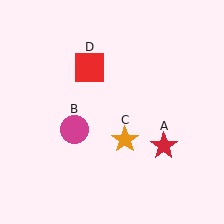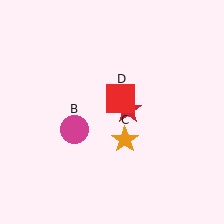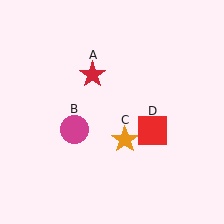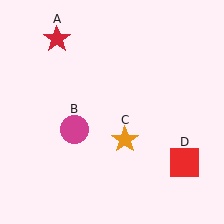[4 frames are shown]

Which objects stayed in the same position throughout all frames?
Magenta circle (object B) and orange star (object C) remained stationary.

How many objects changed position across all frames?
2 objects changed position: red star (object A), red square (object D).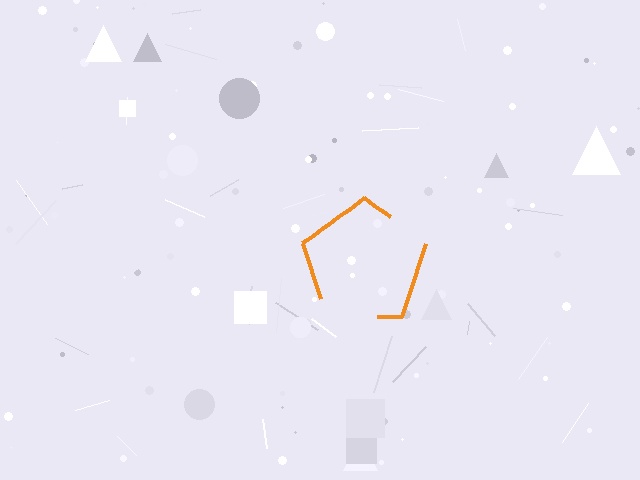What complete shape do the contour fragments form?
The contour fragments form a pentagon.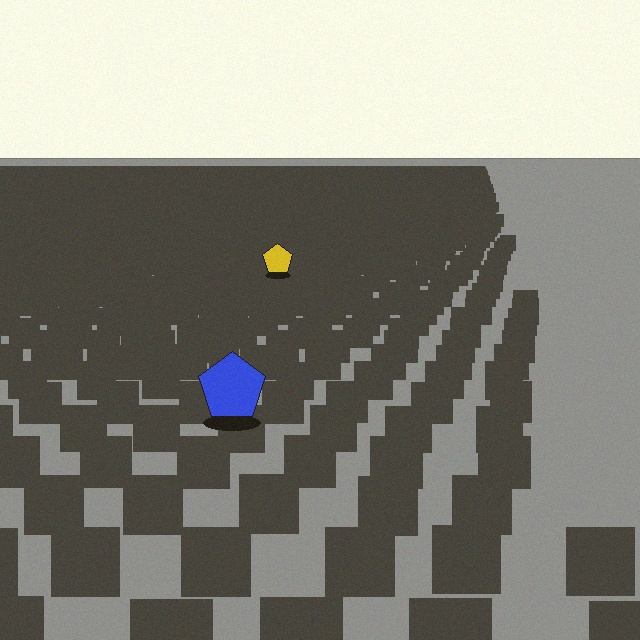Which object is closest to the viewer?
The blue pentagon is closest. The texture marks near it are larger and more spread out.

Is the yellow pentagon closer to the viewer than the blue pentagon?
No. The blue pentagon is closer — you can tell from the texture gradient: the ground texture is coarser near it.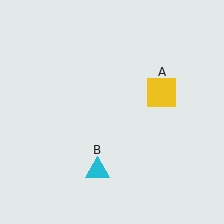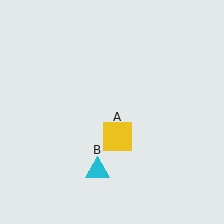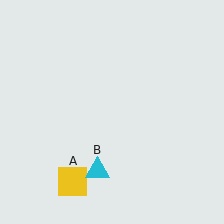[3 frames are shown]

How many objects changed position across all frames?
1 object changed position: yellow square (object A).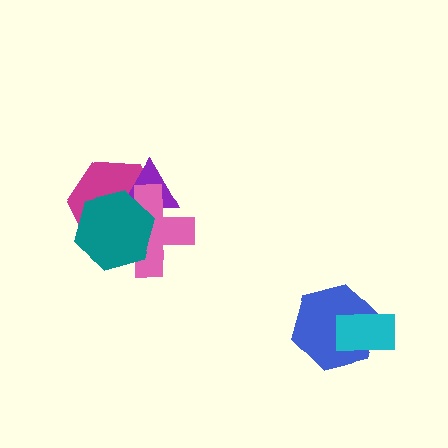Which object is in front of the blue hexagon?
The cyan rectangle is in front of the blue hexagon.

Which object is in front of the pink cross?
The teal hexagon is in front of the pink cross.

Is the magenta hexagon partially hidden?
Yes, it is partially covered by another shape.